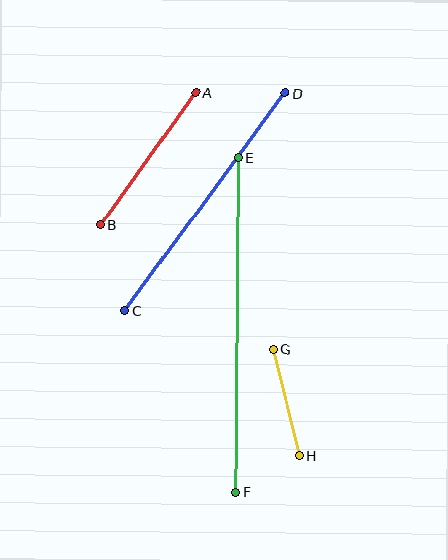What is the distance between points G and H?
The distance is approximately 109 pixels.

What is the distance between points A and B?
The distance is approximately 163 pixels.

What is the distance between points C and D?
The distance is approximately 270 pixels.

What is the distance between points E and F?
The distance is approximately 334 pixels.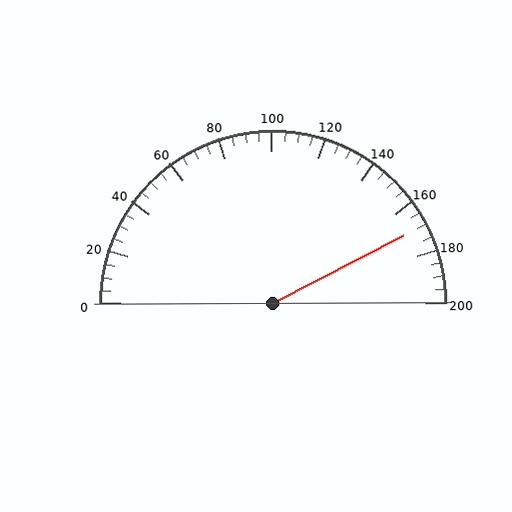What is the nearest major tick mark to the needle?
The nearest major tick mark is 160.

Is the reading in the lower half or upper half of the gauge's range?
The reading is in the upper half of the range (0 to 200).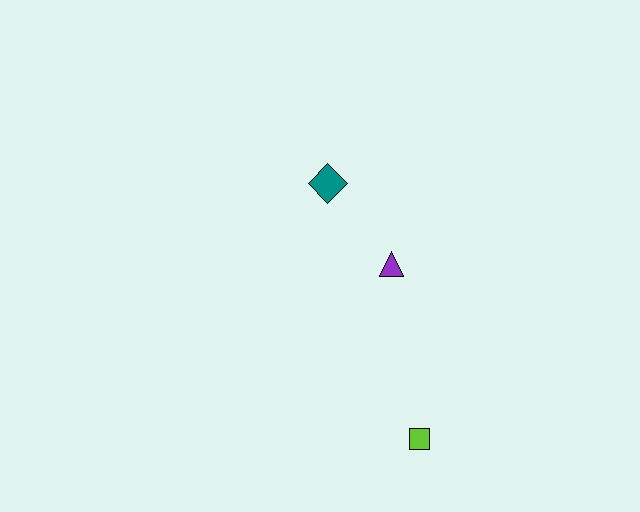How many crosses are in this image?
There are no crosses.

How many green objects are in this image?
There are no green objects.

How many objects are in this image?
There are 3 objects.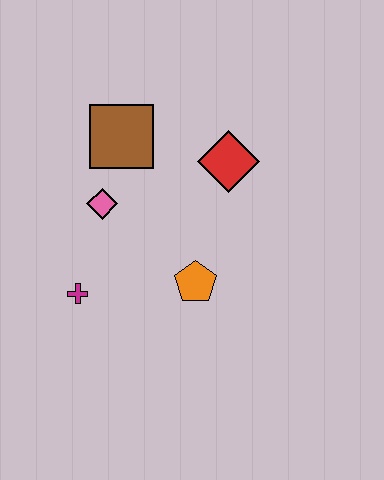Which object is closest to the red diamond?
The brown square is closest to the red diamond.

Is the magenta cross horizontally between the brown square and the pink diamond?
No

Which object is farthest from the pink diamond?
The red diamond is farthest from the pink diamond.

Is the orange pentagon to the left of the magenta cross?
No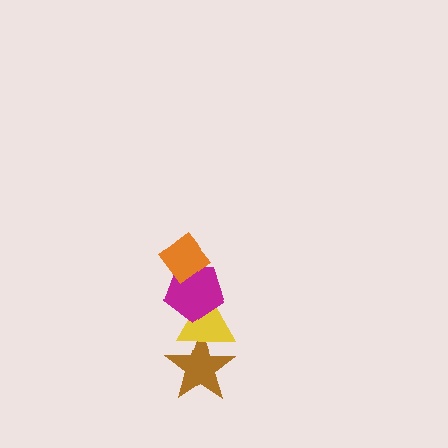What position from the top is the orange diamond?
The orange diamond is 1st from the top.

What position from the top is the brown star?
The brown star is 4th from the top.